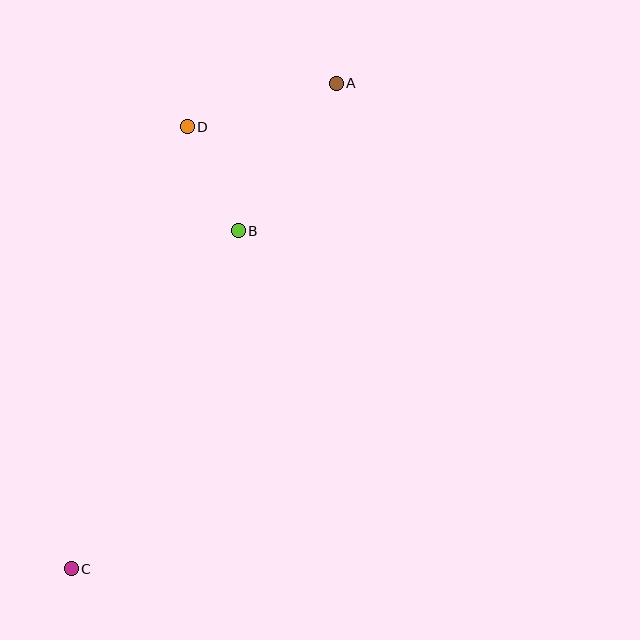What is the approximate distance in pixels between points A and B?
The distance between A and B is approximately 177 pixels.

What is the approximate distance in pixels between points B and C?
The distance between B and C is approximately 377 pixels.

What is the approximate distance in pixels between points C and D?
The distance between C and D is approximately 457 pixels.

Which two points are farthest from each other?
Points A and C are farthest from each other.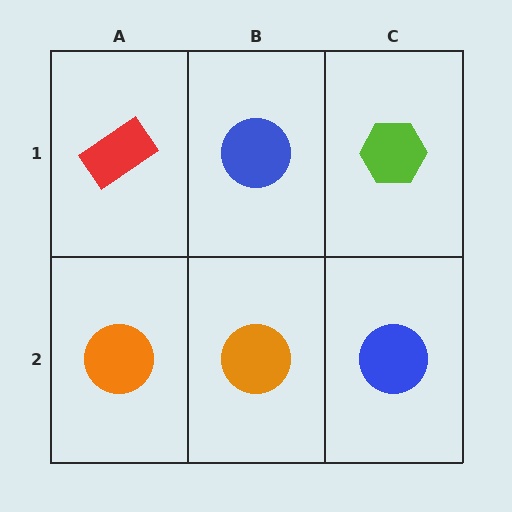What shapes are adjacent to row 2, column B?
A blue circle (row 1, column B), an orange circle (row 2, column A), a blue circle (row 2, column C).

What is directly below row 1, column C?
A blue circle.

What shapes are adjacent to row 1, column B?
An orange circle (row 2, column B), a red rectangle (row 1, column A), a lime hexagon (row 1, column C).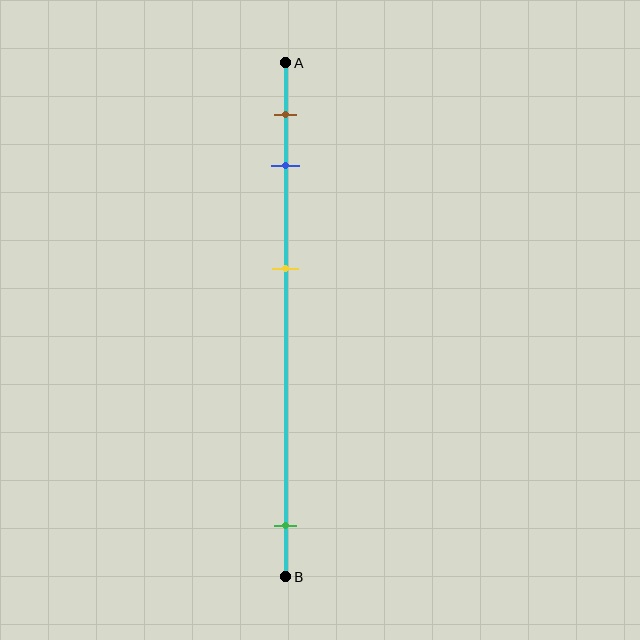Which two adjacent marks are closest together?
The brown and blue marks are the closest adjacent pair.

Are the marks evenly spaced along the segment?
No, the marks are not evenly spaced.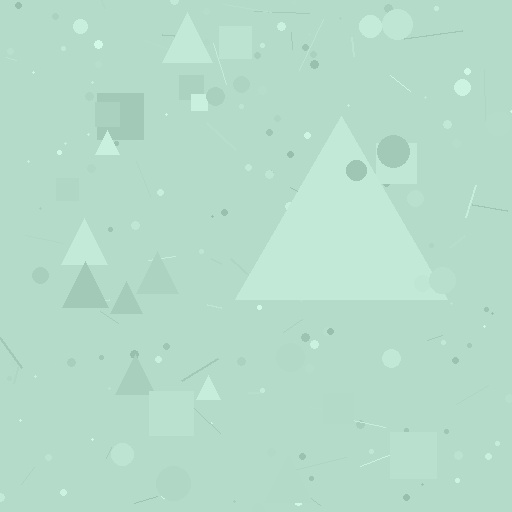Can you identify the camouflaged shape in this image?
The camouflaged shape is a triangle.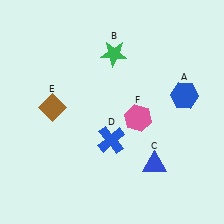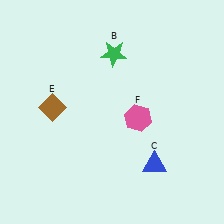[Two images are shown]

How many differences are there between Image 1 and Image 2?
There are 2 differences between the two images.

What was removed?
The blue hexagon (A), the blue cross (D) were removed in Image 2.